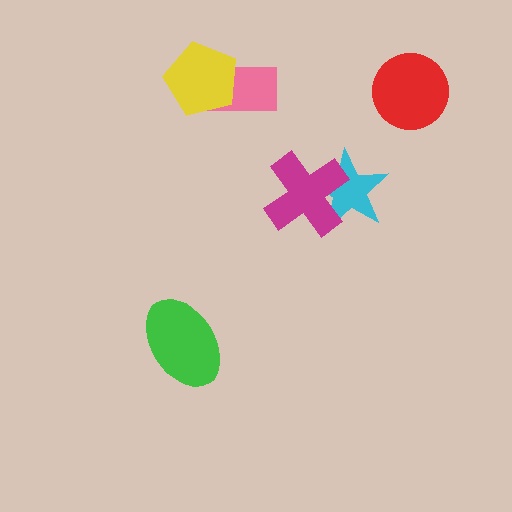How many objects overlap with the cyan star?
1 object overlaps with the cyan star.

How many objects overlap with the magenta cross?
1 object overlaps with the magenta cross.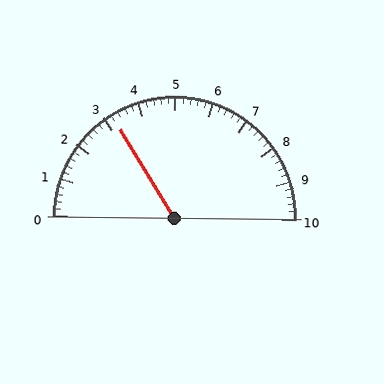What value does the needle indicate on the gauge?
The needle indicates approximately 3.2.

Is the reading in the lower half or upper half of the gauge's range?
The reading is in the lower half of the range (0 to 10).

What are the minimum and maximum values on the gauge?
The gauge ranges from 0 to 10.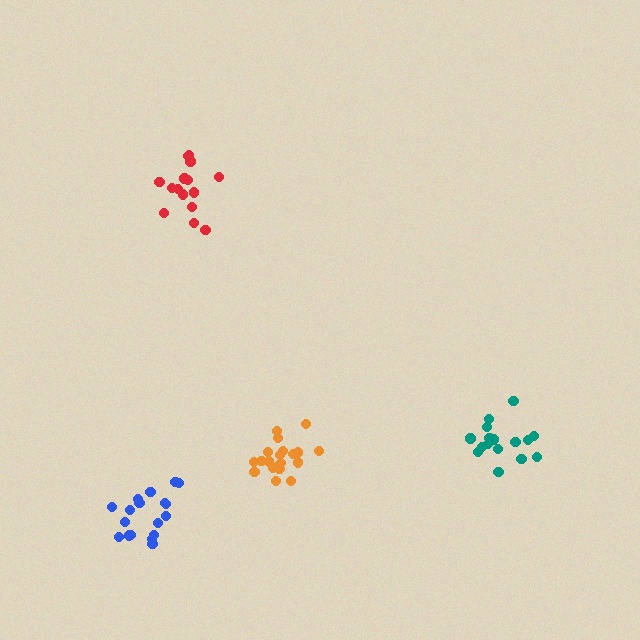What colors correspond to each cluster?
The clusters are colored: orange, blue, red, teal.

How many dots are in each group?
Group 1: 20 dots, Group 2: 18 dots, Group 3: 15 dots, Group 4: 16 dots (69 total).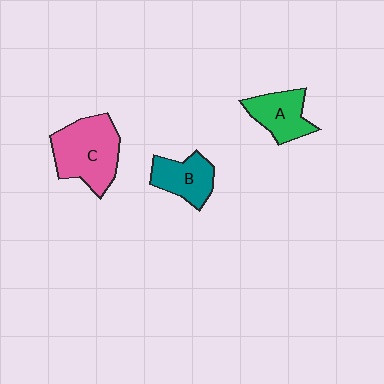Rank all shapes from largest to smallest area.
From largest to smallest: C (pink), A (green), B (teal).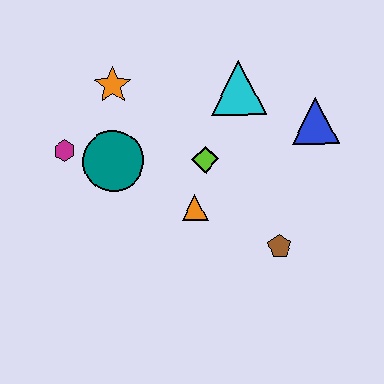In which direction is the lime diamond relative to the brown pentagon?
The lime diamond is above the brown pentagon.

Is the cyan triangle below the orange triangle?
No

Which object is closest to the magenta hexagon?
The teal circle is closest to the magenta hexagon.